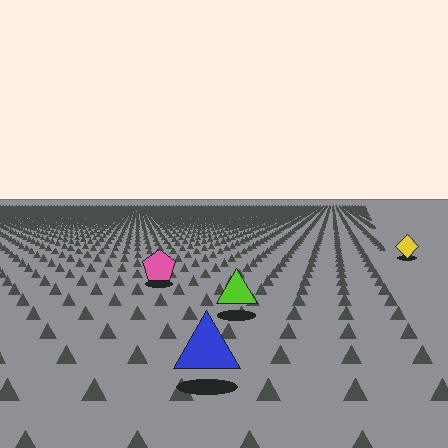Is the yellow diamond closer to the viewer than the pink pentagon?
No. The pink pentagon is closer — you can tell from the texture gradient: the ground texture is coarser near it.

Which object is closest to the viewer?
The blue triangle is closest. The texture marks near it are larger and more spread out.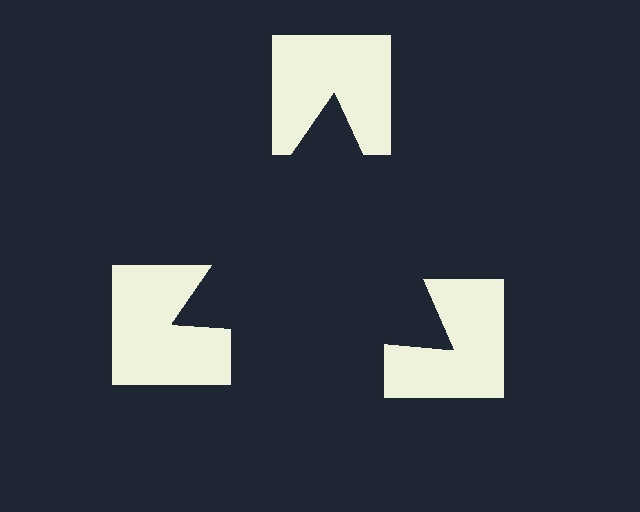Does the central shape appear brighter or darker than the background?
It typically appears slightly darker than the background, even though no actual brightness change is drawn.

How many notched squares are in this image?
There are 3 — one at each vertex of the illusory triangle.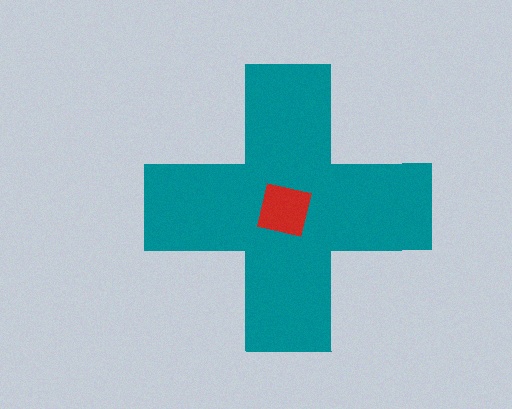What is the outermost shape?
The teal cross.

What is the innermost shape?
The red square.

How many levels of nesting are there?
2.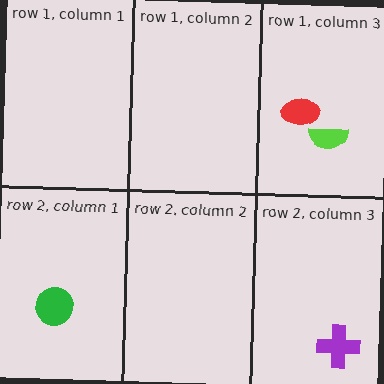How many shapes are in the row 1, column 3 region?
2.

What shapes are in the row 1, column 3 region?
The red ellipse, the lime semicircle.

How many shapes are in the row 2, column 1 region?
1.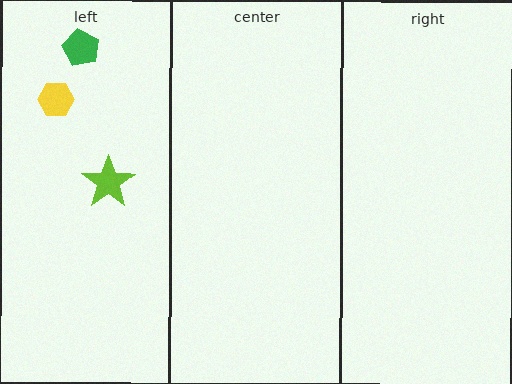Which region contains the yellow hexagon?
The left region.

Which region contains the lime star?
The left region.